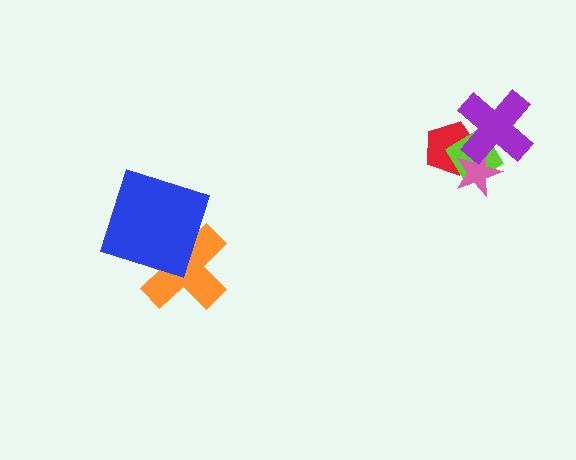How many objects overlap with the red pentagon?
3 objects overlap with the red pentagon.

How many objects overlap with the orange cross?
1 object overlaps with the orange cross.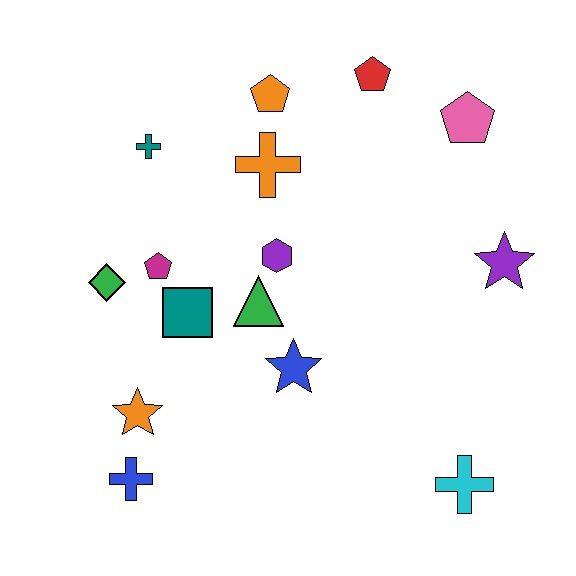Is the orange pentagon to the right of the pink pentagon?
No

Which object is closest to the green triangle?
The purple hexagon is closest to the green triangle.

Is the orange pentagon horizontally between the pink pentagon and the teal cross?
Yes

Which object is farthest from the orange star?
The pink pentagon is farthest from the orange star.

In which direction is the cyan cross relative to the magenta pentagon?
The cyan cross is to the right of the magenta pentagon.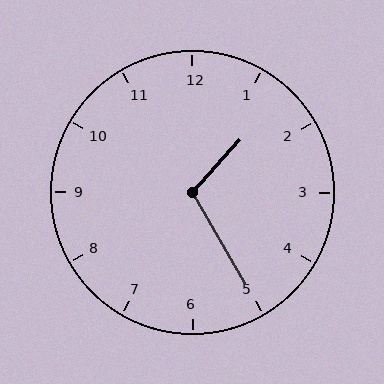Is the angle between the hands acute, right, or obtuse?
It is obtuse.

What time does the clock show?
1:25.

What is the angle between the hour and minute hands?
Approximately 108 degrees.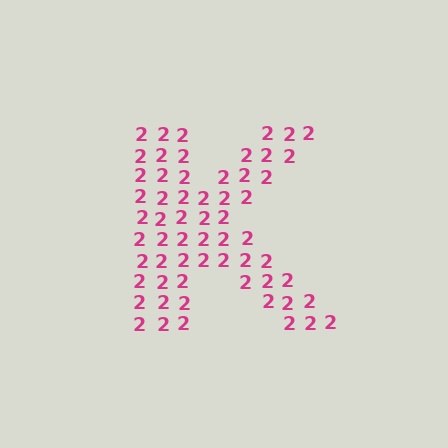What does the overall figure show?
The overall figure shows the letter K.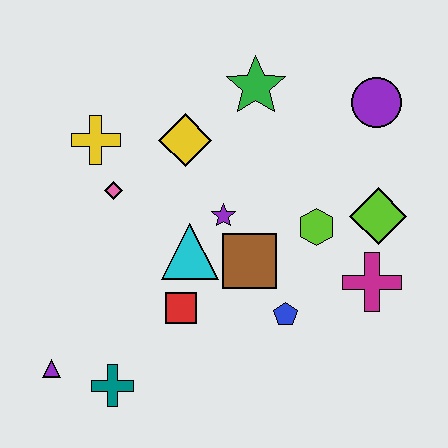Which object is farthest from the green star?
The purple triangle is farthest from the green star.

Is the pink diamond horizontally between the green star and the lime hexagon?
No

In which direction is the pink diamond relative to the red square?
The pink diamond is above the red square.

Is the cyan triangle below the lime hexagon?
Yes